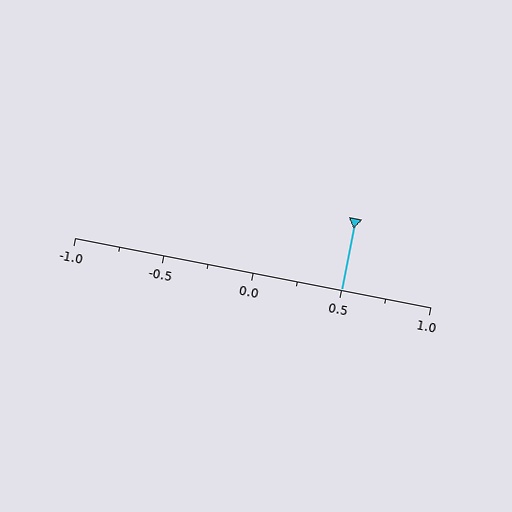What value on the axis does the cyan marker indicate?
The marker indicates approximately 0.5.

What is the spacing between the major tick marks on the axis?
The major ticks are spaced 0.5 apart.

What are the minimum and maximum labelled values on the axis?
The axis runs from -1.0 to 1.0.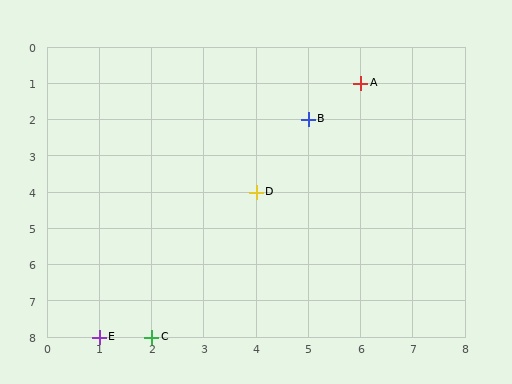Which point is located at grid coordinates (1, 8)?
Point E is at (1, 8).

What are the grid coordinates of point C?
Point C is at grid coordinates (2, 8).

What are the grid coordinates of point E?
Point E is at grid coordinates (1, 8).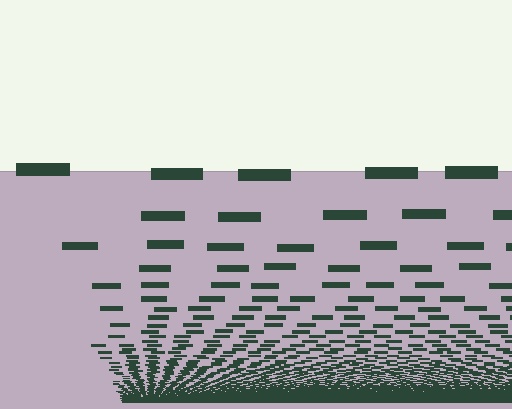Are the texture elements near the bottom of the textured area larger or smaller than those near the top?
Smaller. The gradient is inverted — elements near the bottom are smaller and denser.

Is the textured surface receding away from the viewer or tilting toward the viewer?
The surface appears to tilt toward the viewer. Texture elements get larger and sparser toward the top.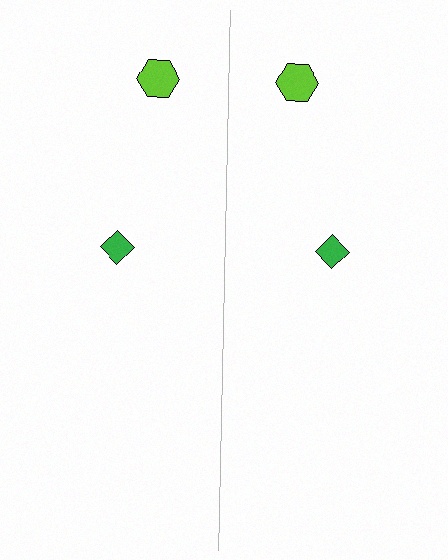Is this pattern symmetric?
Yes, this pattern has bilateral (reflection) symmetry.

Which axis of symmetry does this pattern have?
The pattern has a vertical axis of symmetry running through the center of the image.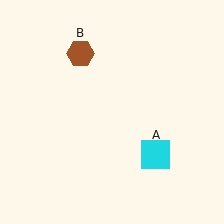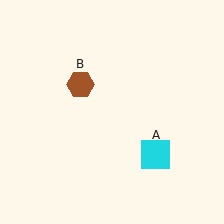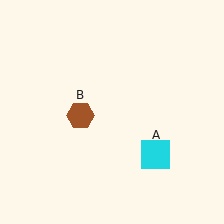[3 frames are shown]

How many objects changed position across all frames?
1 object changed position: brown hexagon (object B).